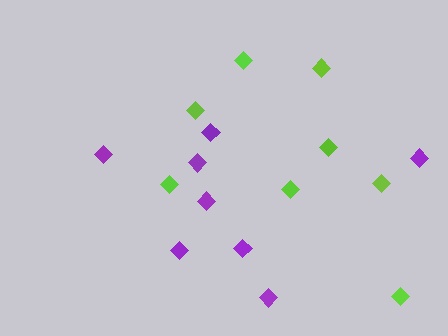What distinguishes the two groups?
There are 2 groups: one group of purple diamonds (8) and one group of lime diamonds (8).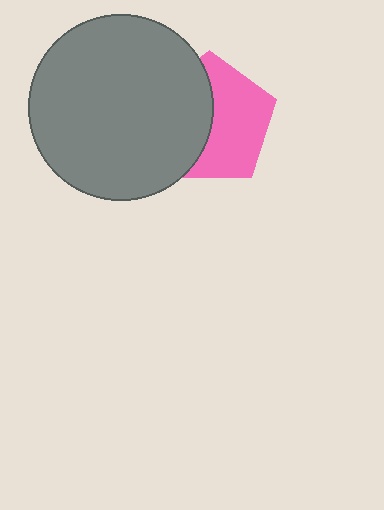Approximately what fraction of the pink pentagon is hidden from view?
Roughly 46% of the pink pentagon is hidden behind the gray circle.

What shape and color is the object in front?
The object in front is a gray circle.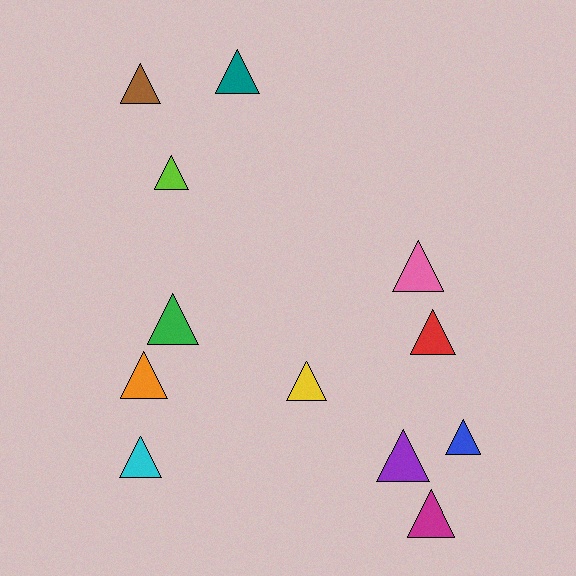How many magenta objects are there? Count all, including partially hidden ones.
There is 1 magenta object.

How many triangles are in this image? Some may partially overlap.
There are 12 triangles.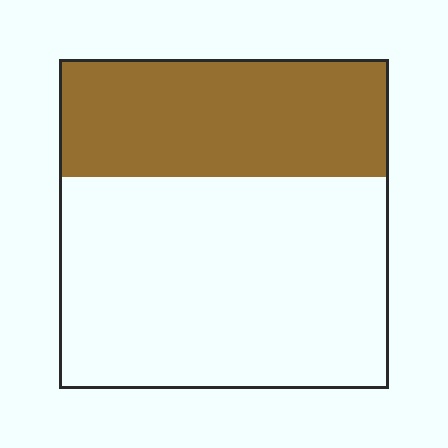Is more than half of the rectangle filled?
No.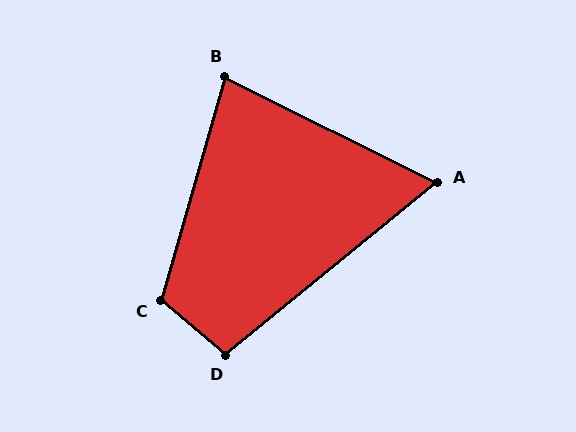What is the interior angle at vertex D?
Approximately 100 degrees (obtuse).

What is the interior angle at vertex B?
Approximately 80 degrees (acute).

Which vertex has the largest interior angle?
C, at approximately 114 degrees.